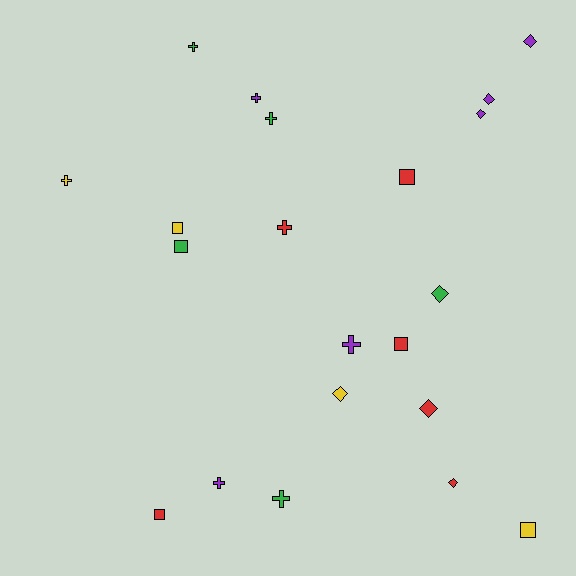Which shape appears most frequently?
Cross, with 8 objects.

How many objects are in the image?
There are 21 objects.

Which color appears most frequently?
Purple, with 6 objects.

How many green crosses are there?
There are 3 green crosses.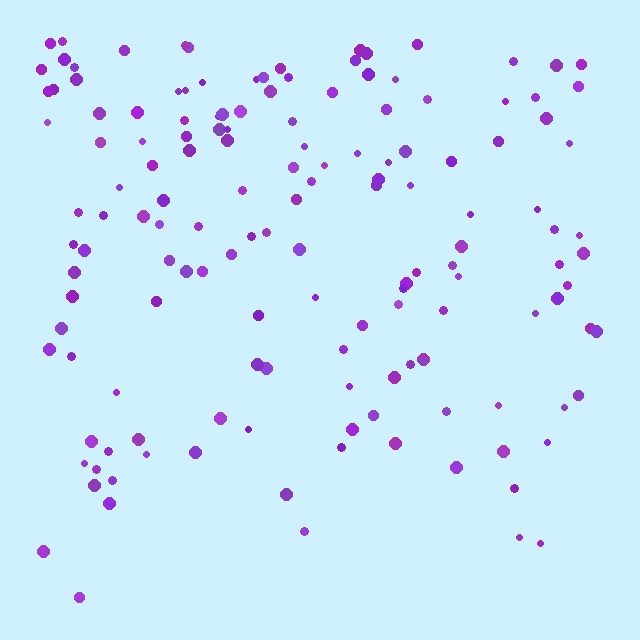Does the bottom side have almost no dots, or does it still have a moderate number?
Still a moderate number, just noticeably fewer than the top.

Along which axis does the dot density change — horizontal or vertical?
Vertical.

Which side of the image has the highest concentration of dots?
The top.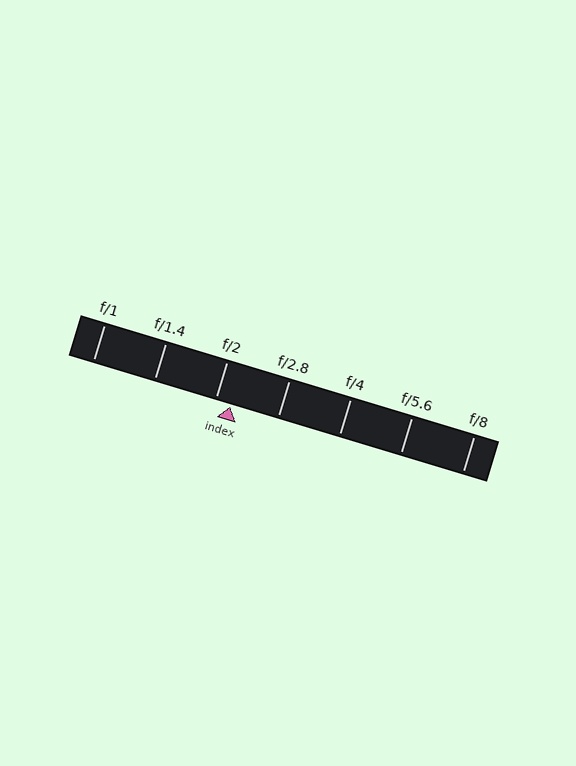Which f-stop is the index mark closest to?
The index mark is closest to f/2.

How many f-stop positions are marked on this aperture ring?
There are 7 f-stop positions marked.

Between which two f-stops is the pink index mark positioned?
The index mark is between f/2 and f/2.8.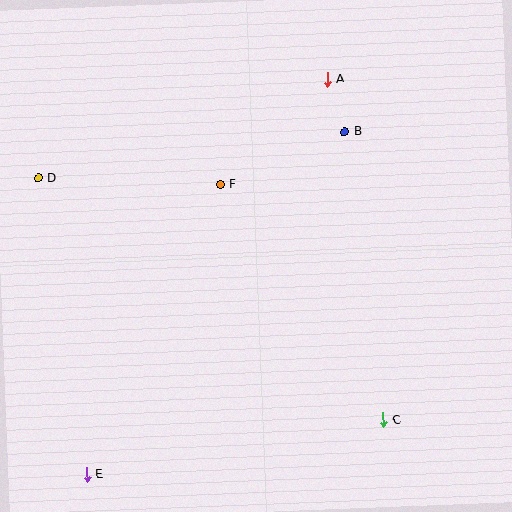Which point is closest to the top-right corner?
Point A is closest to the top-right corner.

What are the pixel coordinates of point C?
Point C is at (383, 420).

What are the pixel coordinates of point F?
Point F is at (220, 184).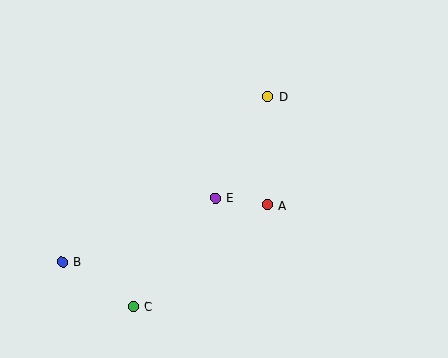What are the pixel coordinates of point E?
Point E is at (215, 198).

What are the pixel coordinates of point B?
Point B is at (62, 262).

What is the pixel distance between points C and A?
The distance between C and A is 168 pixels.